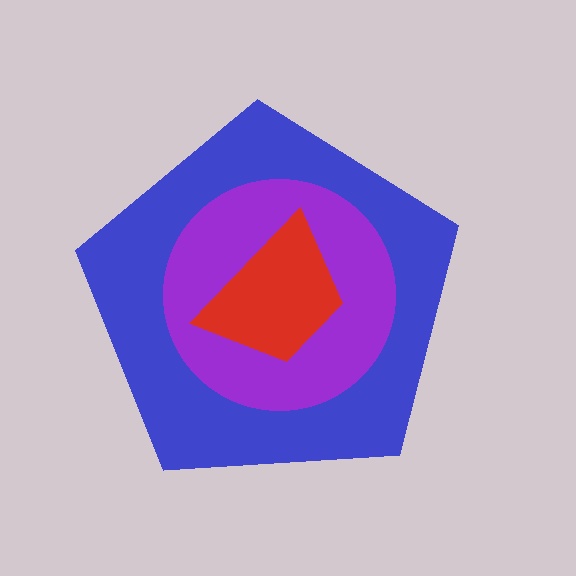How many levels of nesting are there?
3.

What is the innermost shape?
The red trapezoid.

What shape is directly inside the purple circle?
The red trapezoid.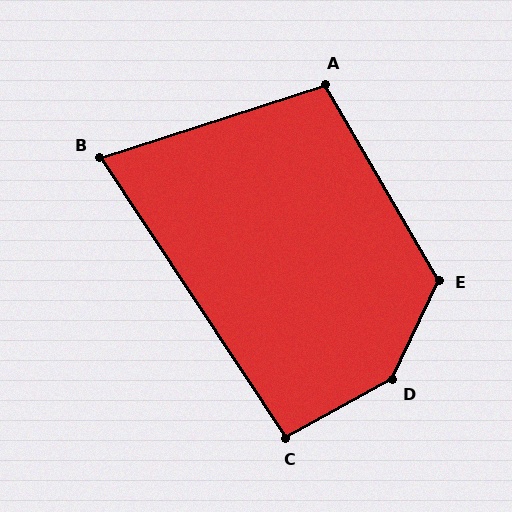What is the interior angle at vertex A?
Approximately 102 degrees (obtuse).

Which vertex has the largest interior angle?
D, at approximately 143 degrees.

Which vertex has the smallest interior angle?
B, at approximately 74 degrees.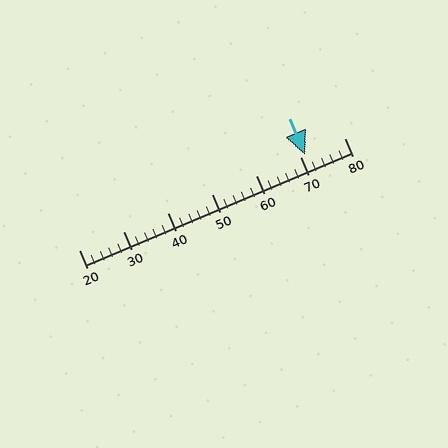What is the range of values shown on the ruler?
The ruler shows values from 20 to 80.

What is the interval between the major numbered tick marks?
The major tick marks are spaced 10 units apart.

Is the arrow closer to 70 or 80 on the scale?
The arrow is closer to 70.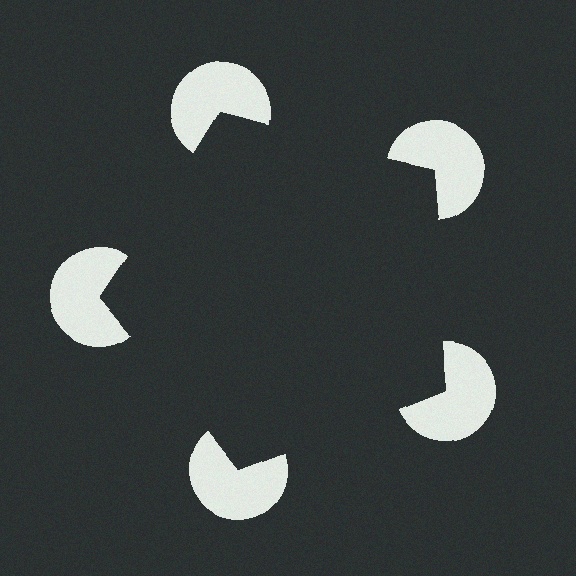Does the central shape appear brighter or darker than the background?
It typically appears slightly darker than the background, even though no actual brightness change is drawn.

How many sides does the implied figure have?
5 sides.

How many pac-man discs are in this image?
There are 5 — one at each vertex of the illusory pentagon.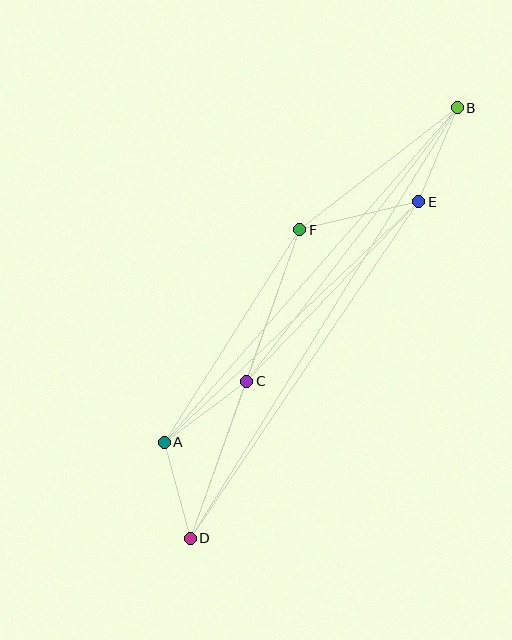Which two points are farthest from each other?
Points B and D are farthest from each other.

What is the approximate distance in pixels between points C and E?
The distance between C and E is approximately 248 pixels.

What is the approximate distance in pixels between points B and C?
The distance between B and C is approximately 345 pixels.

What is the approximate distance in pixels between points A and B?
The distance between A and B is approximately 445 pixels.